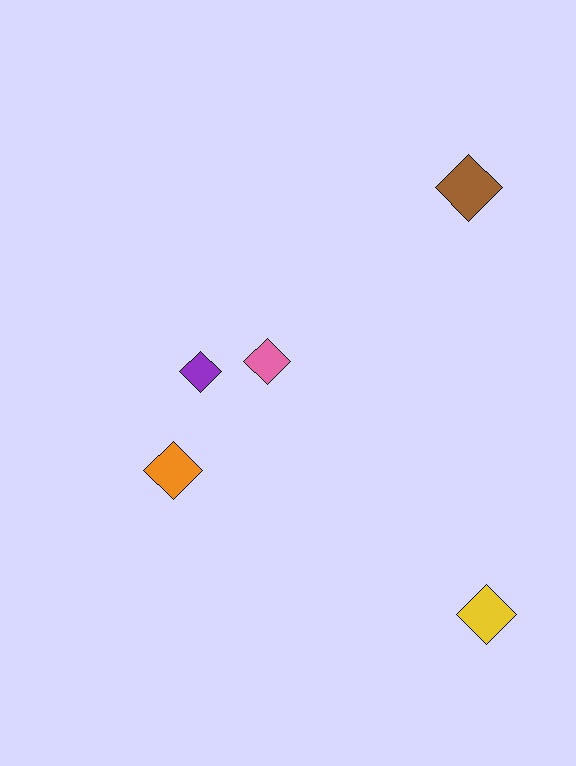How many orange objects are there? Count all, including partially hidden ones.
There is 1 orange object.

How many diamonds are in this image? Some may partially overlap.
There are 5 diamonds.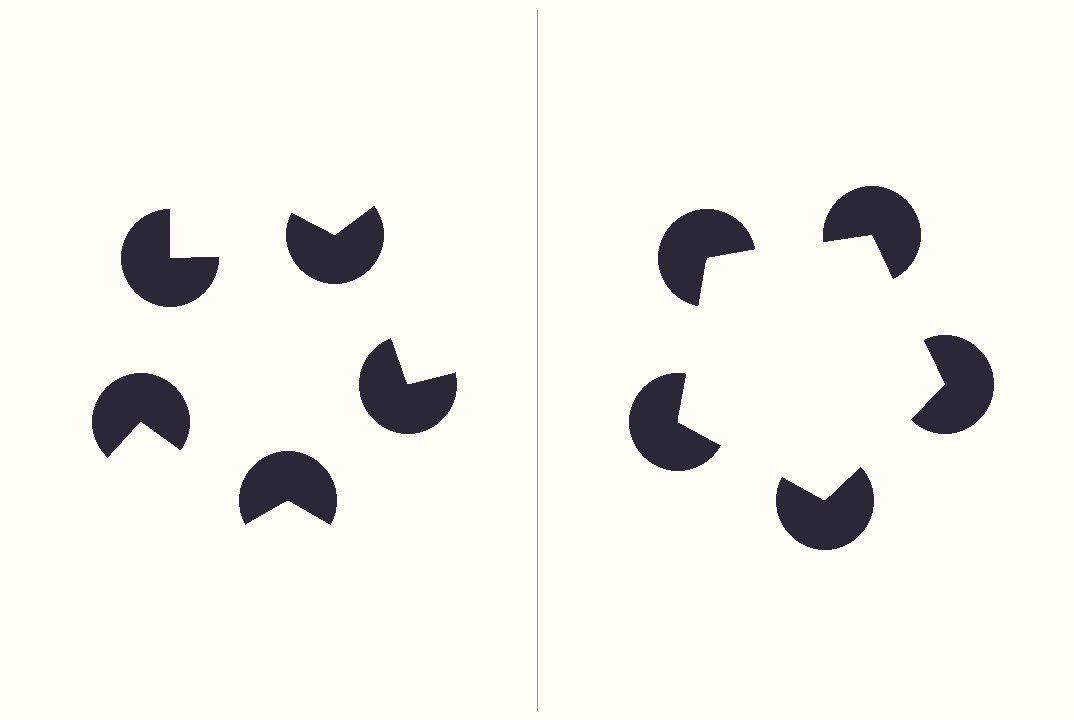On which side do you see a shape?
An illusory pentagon appears on the right side. On the left side the wedge cuts are rotated, so no coherent shape forms.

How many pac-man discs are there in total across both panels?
10 — 5 on each side.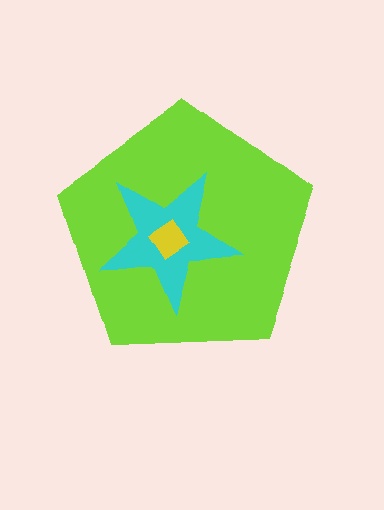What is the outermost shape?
The lime pentagon.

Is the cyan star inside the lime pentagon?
Yes.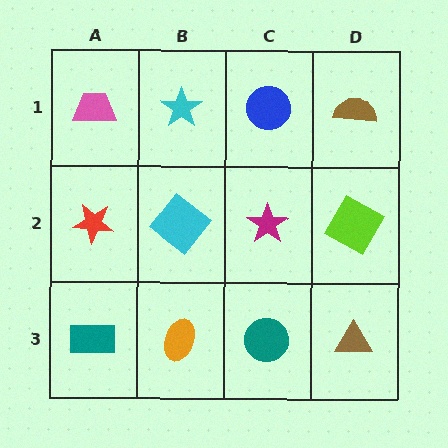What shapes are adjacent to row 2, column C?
A blue circle (row 1, column C), a teal circle (row 3, column C), a cyan diamond (row 2, column B), a lime square (row 2, column D).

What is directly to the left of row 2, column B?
A red star.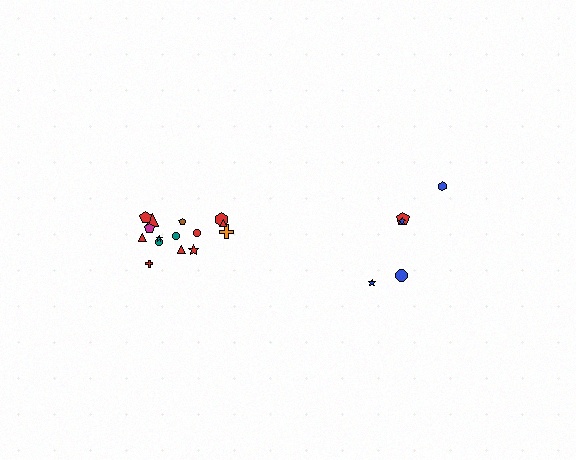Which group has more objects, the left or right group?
The left group.